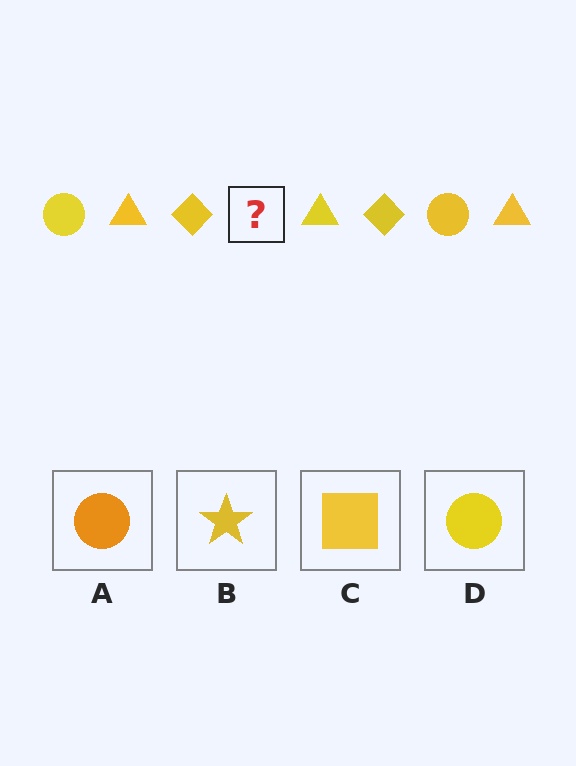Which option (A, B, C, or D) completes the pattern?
D.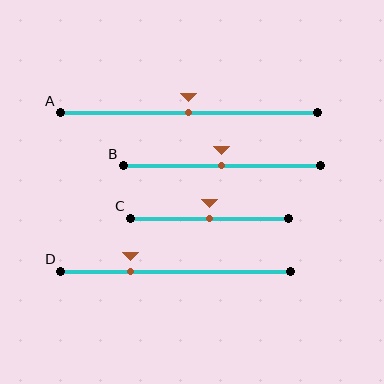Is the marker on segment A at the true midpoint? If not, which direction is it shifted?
Yes, the marker on segment A is at the true midpoint.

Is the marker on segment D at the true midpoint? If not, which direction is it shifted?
No, the marker on segment D is shifted to the left by about 19% of the segment length.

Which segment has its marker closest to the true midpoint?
Segment A has its marker closest to the true midpoint.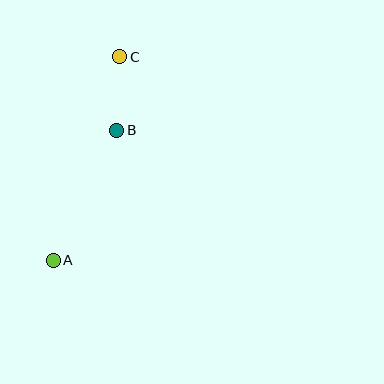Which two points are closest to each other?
Points B and C are closest to each other.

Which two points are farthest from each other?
Points A and C are farthest from each other.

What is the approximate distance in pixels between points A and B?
The distance between A and B is approximately 145 pixels.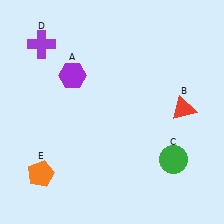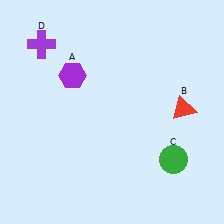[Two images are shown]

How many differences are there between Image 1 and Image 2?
There is 1 difference between the two images.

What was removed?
The orange pentagon (E) was removed in Image 2.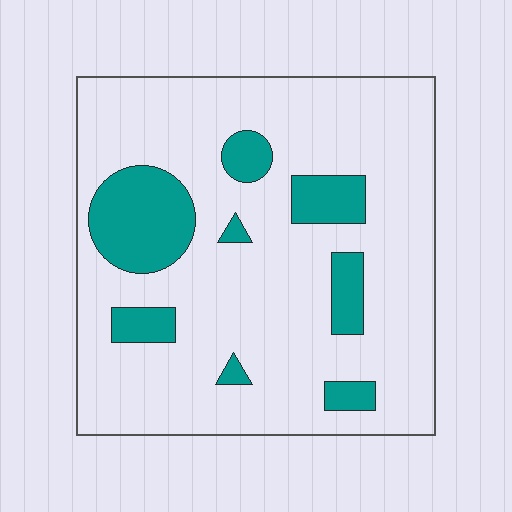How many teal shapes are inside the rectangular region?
8.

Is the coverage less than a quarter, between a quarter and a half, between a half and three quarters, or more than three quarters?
Less than a quarter.